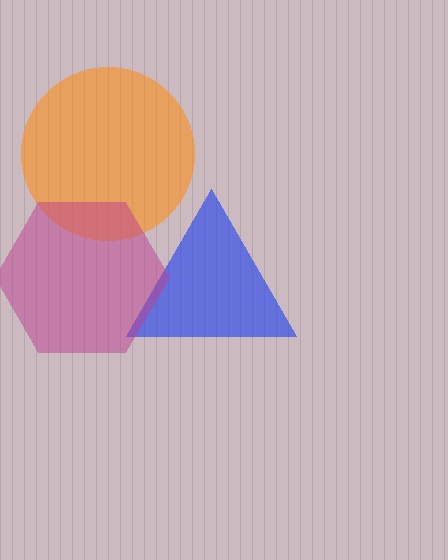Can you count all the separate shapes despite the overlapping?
Yes, there are 3 separate shapes.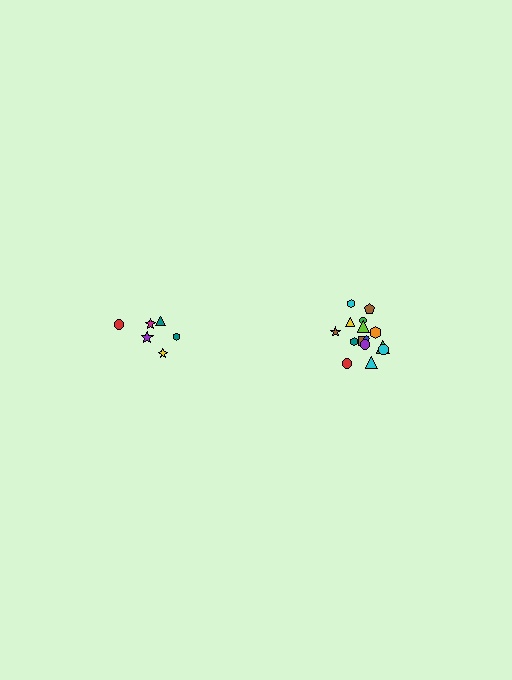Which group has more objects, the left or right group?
The right group.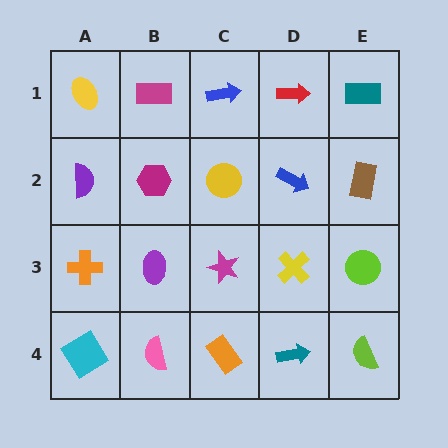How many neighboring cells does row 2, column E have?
3.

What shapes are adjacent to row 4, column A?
An orange cross (row 3, column A), a pink semicircle (row 4, column B).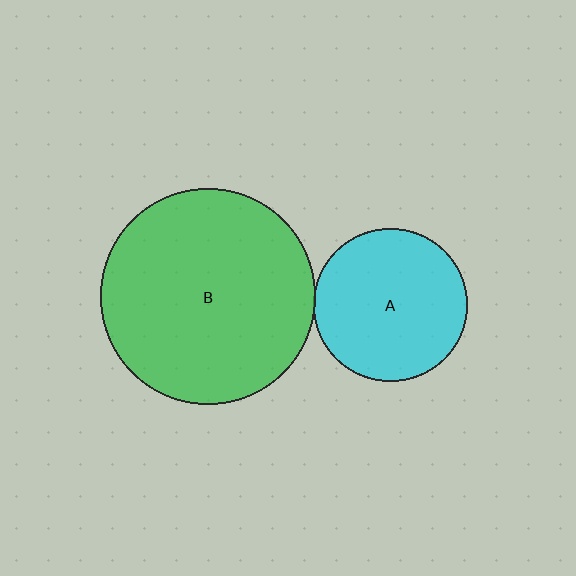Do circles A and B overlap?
Yes.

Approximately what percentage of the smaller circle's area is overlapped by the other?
Approximately 5%.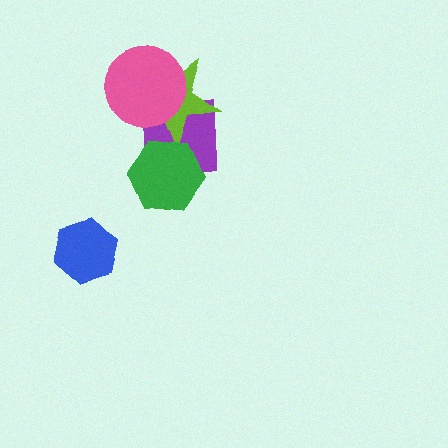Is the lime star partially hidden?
Yes, it is partially covered by another shape.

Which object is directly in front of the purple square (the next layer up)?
The lime star is directly in front of the purple square.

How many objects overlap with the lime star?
3 objects overlap with the lime star.